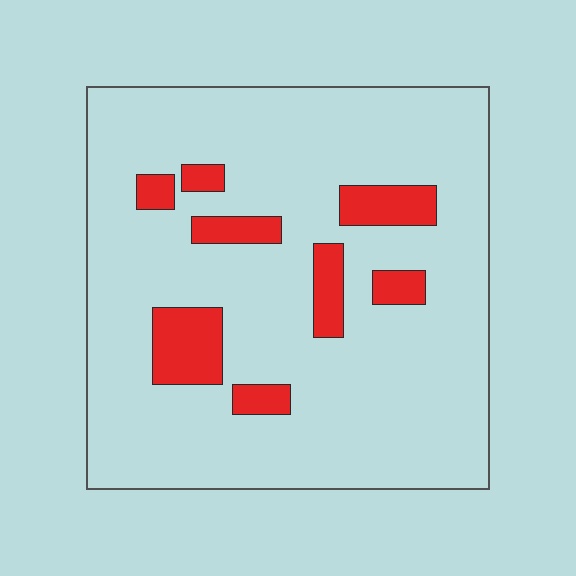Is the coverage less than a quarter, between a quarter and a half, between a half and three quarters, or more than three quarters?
Less than a quarter.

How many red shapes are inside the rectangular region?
8.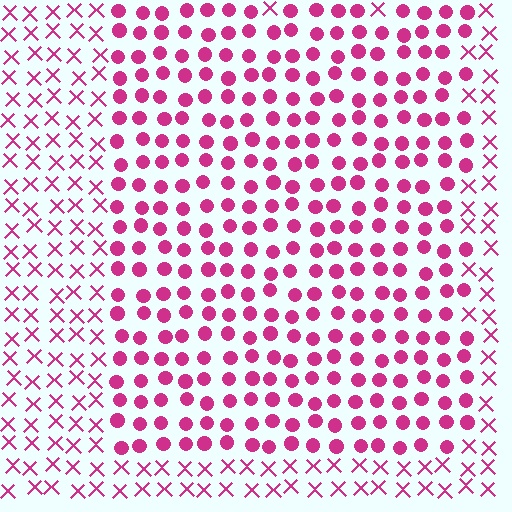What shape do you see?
I see a rectangle.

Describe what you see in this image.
The image is filled with small magenta elements arranged in a uniform grid. A rectangle-shaped region contains circles, while the surrounding area contains X marks. The boundary is defined purely by the change in element shape.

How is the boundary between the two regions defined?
The boundary is defined by a change in element shape: circles inside vs. X marks outside. All elements share the same color and spacing.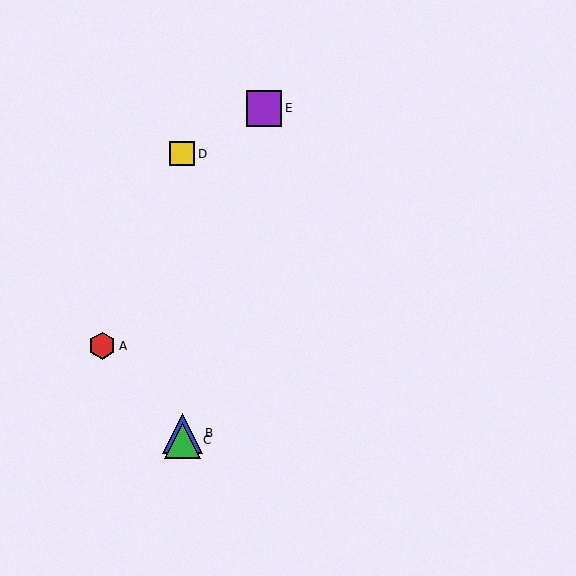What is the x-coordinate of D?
Object D is at x≈182.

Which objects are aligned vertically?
Objects B, C, D are aligned vertically.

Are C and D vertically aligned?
Yes, both are at x≈182.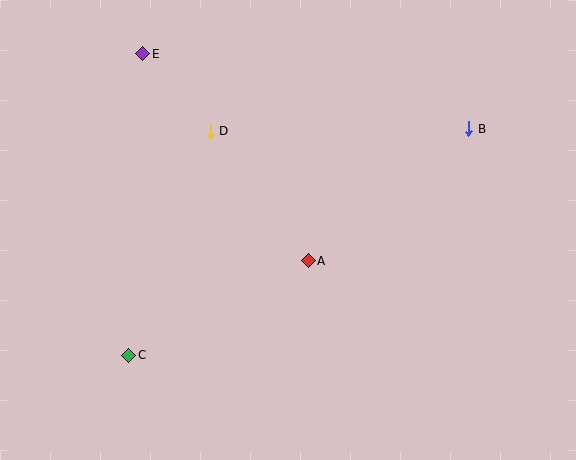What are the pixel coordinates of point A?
Point A is at (308, 261).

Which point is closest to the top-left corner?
Point E is closest to the top-left corner.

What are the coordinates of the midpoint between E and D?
The midpoint between E and D is at (176, 93).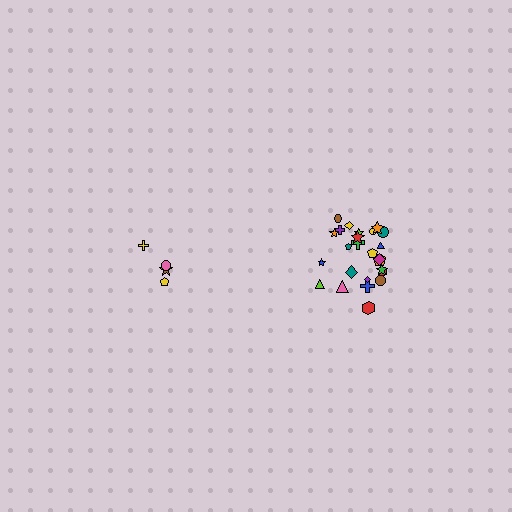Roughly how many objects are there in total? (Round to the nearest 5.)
Roughly 30 objects in total.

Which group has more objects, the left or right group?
The right group.